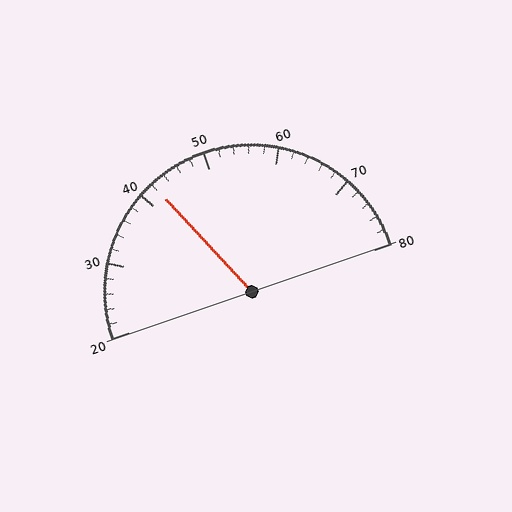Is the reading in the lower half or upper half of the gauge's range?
The reading is in the lower half of the range (20 to 80).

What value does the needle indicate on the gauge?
The needle indicates approximately 42.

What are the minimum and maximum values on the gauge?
The gauge ranges from 20 to 80.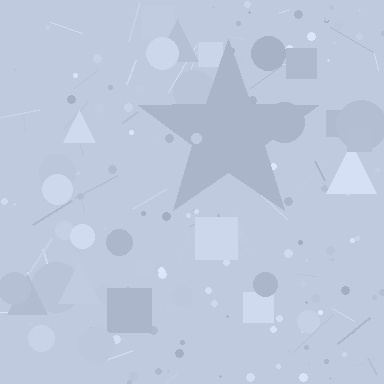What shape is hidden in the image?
A star is hidden in the image.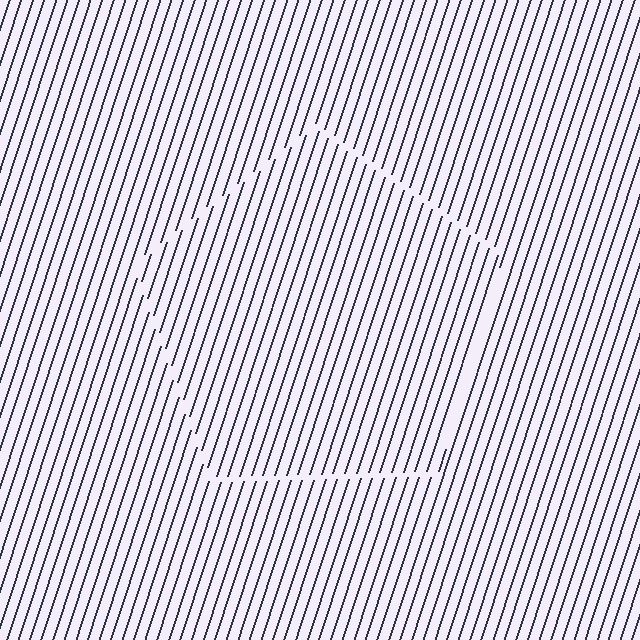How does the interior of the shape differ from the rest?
The interior of the shape contains the same grating, shifted by half a period — the contour is defined by the phase discontinuity where line-ends from the inner and outer gratings abut.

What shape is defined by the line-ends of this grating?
An illusory pentagon. The interior of the shape contains the same grating, shifted by half a period — the contour is defined by the phase discontinuity where line-ends from the inner and outer gratings abut.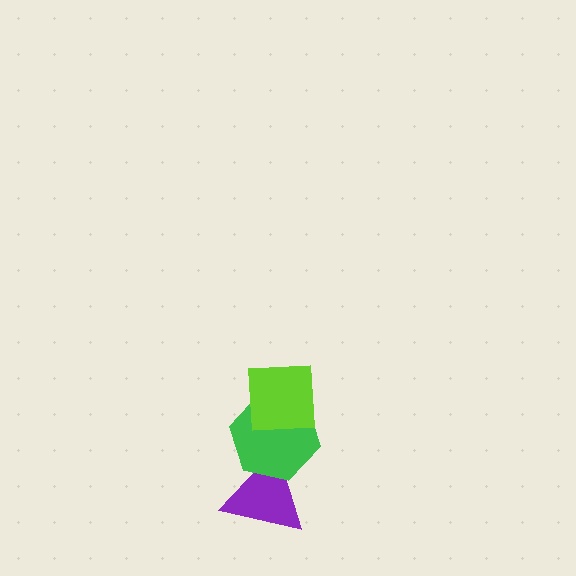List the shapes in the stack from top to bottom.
From top to bottom: the lime square, the green hexagon, the purple triangle.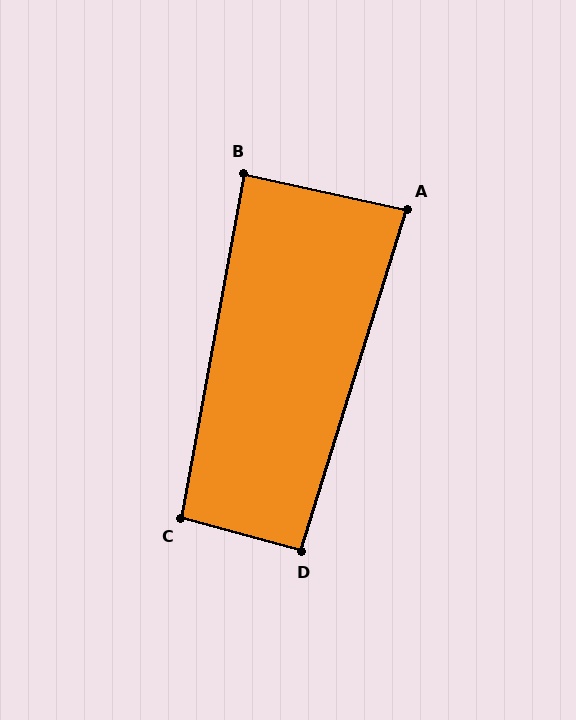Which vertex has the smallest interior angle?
A, at approximately 85 degrees.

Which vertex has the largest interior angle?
C, at approximately 95 degrees.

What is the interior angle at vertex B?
Approximately 88 degrees (approximately right).